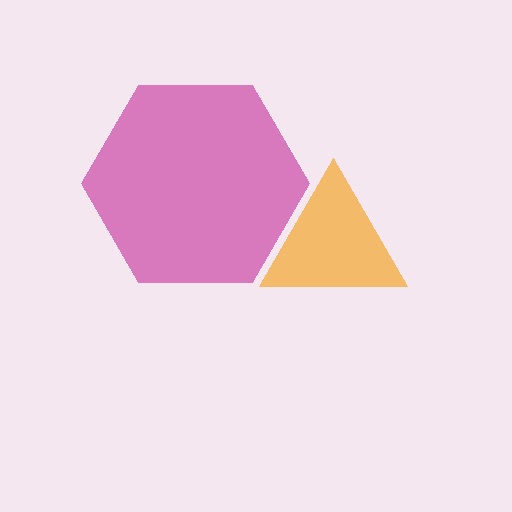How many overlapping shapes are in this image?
There are 2 overlapping shapes in the image.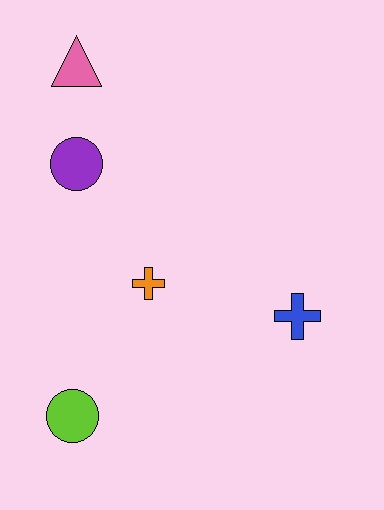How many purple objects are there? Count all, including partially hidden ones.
There is 1 purple object.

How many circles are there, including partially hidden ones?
There are 2 circles.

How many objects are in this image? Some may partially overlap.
There are 5 objects.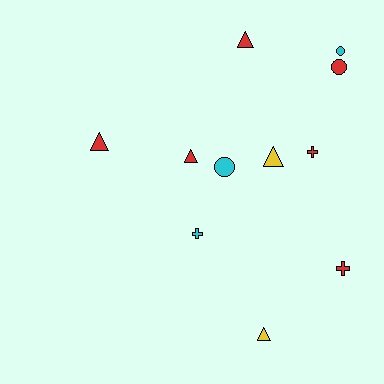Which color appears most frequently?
Red, with 6 objects.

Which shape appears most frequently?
Triangle, with 5 objects.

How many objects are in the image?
There are 11 objects.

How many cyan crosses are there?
There is 1 cyan cross.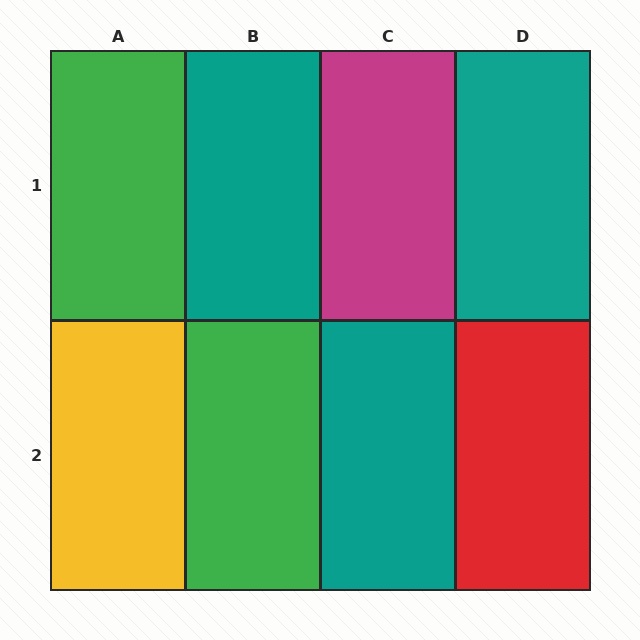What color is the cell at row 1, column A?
Green.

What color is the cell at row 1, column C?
Magenta.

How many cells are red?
1 cell is red.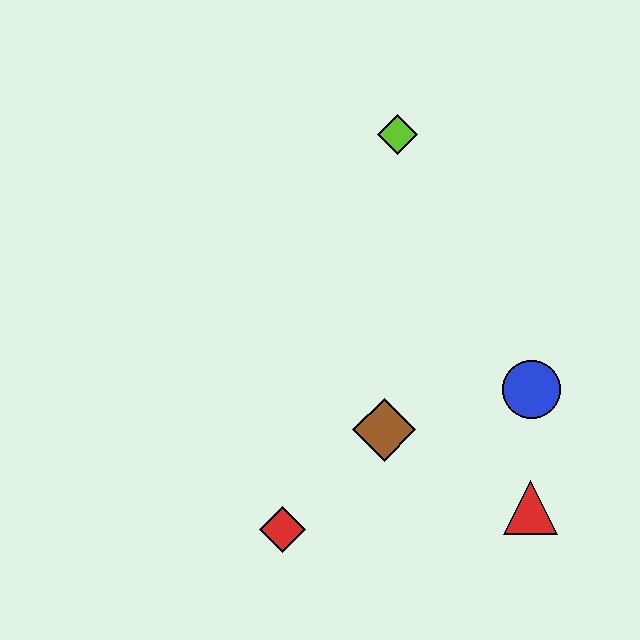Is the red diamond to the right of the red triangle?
No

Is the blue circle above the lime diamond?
No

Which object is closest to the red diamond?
The brown diamond is closest to the red diamond.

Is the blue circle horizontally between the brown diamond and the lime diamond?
No